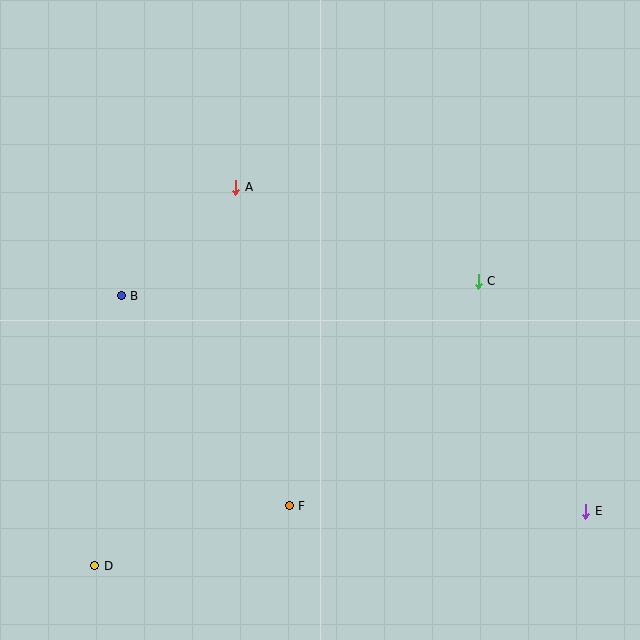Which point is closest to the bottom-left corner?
Point D is closest to the bottom-left corner.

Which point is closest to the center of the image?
Point A at (236, 187) is closest to the center.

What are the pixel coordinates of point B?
Point B is at (121, 296).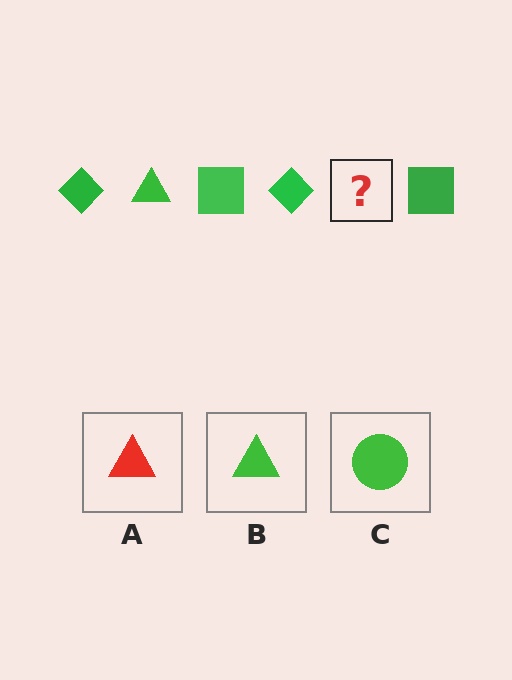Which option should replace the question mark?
Option B.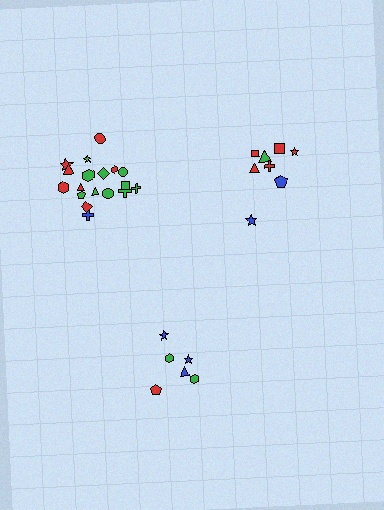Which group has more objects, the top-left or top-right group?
The top-left group.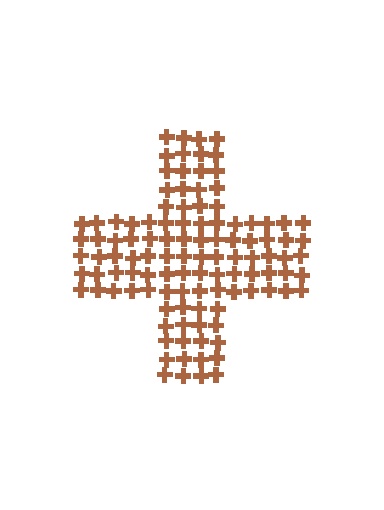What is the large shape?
The large shape is a cross.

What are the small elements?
The small elements are crosses.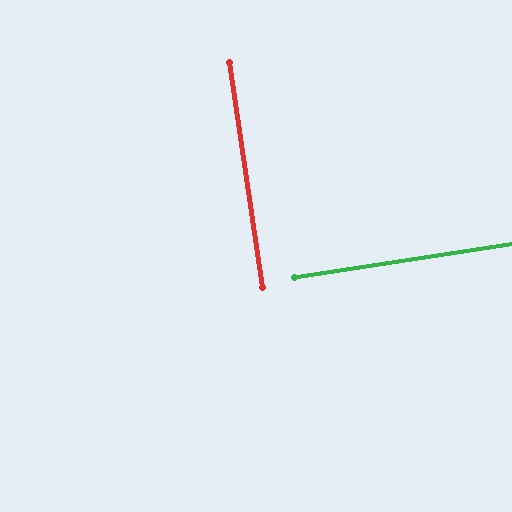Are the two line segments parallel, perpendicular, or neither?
Perpendicular — they meet at approximately 90°.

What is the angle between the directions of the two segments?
Approximately 90 degrees.